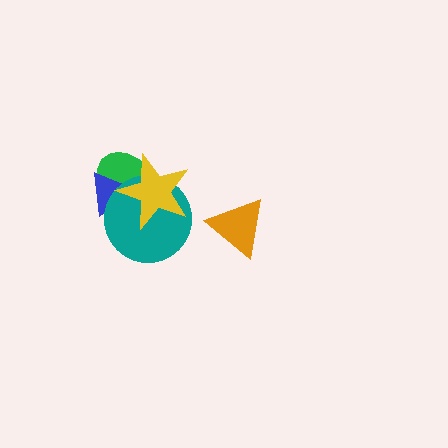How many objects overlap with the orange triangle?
0 objects overlap with the orange triangle.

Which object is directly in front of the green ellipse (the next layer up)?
The blue triangle is directly in front of the green ellipse.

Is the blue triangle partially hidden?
Yes, it is partially covered by another shape.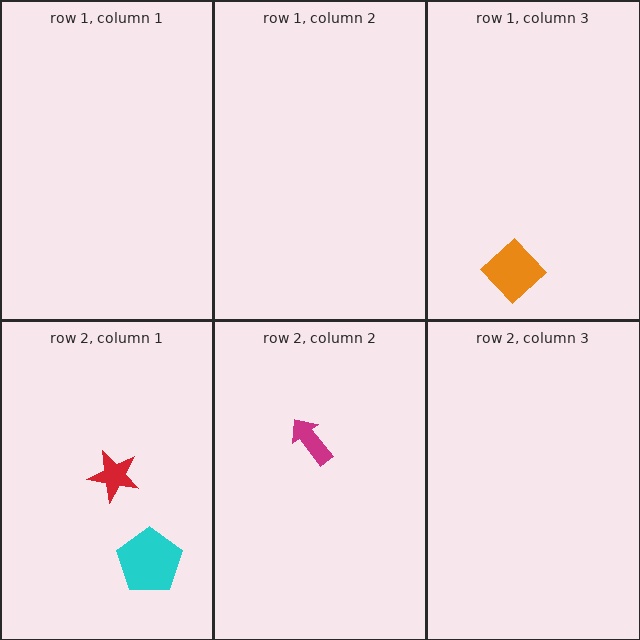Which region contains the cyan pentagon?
The row 2, column 1 region.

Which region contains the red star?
The row 2, column 1 region.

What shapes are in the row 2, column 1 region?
The red star, the cyan pentagon.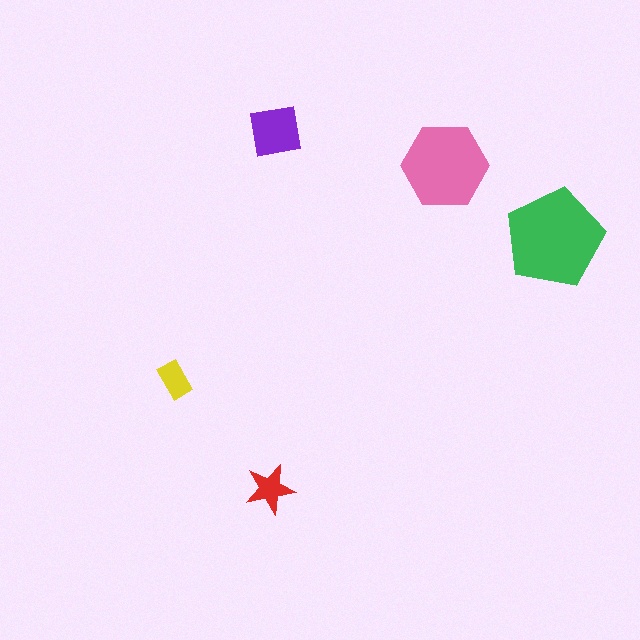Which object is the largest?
The green pentagon.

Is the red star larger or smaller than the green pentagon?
Smaller.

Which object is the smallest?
The yellow rectangle.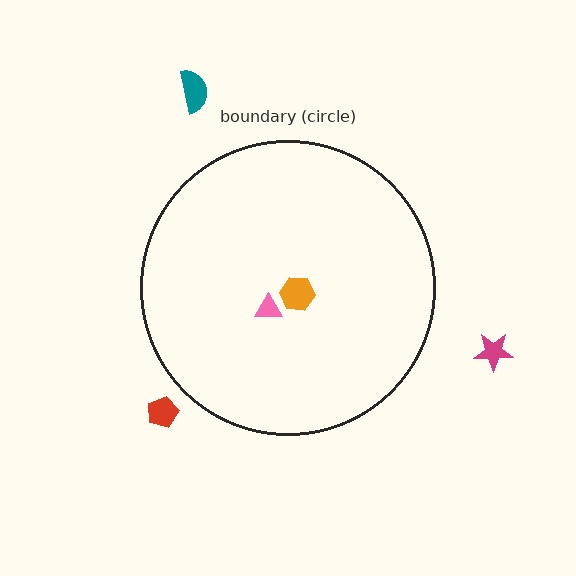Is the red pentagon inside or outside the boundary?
Outside.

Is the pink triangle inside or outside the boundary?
Inside.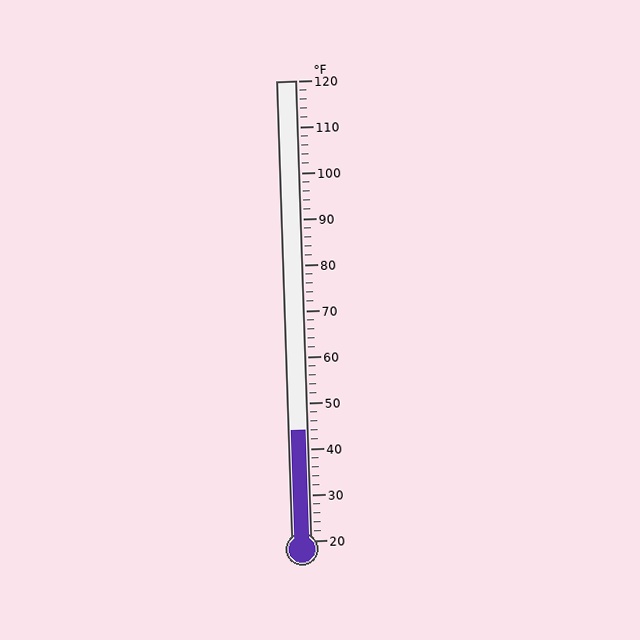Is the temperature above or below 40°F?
The temperature is above 40°F.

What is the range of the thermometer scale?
The thermometer scale ranges from 20°F to 120°F.